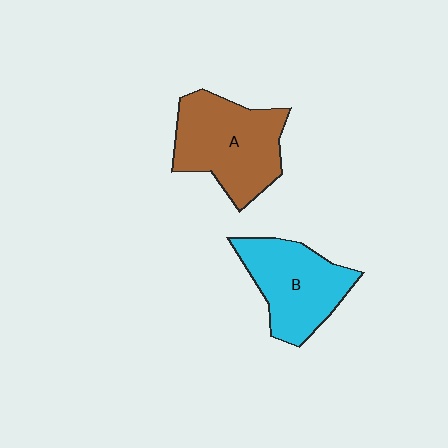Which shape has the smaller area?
Shape B (cyan).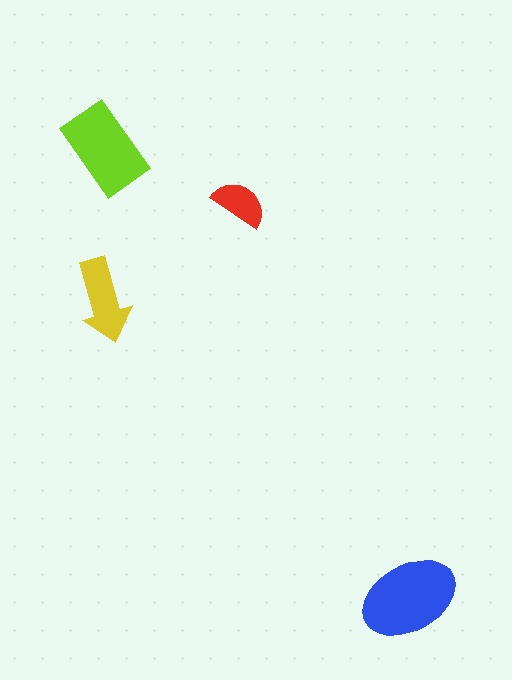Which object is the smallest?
The red semicircle.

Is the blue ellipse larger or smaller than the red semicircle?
Larger.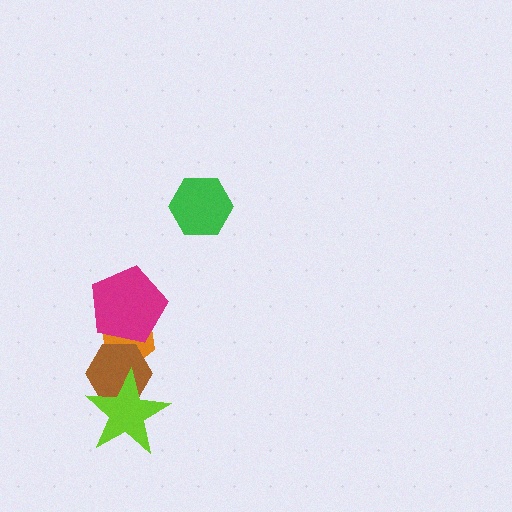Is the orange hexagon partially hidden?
Yes, it is partially covered by another shape.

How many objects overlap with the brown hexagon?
2 objects overlap with the brown hexagon.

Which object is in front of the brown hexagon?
The lime star is in front of the brown hexagon.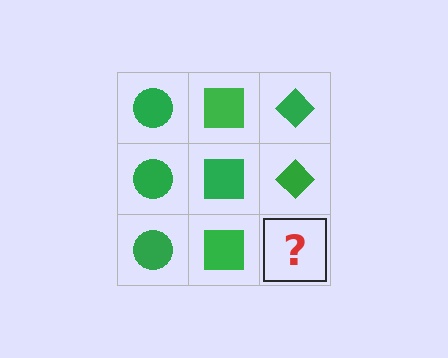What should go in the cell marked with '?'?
The missing cell should contain a green diamond.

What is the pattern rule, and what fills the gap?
The rule is that each column has a consistent shape. The gap should be filled with a green diamond.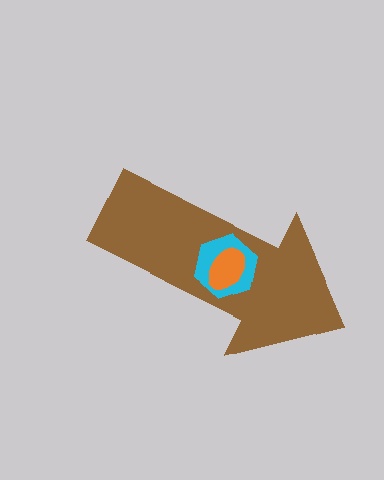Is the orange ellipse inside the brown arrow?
Yes.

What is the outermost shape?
The brown arrow.